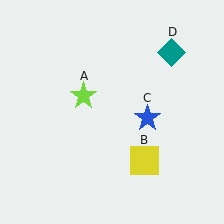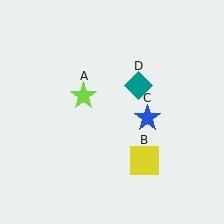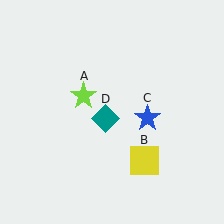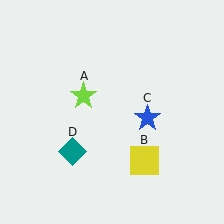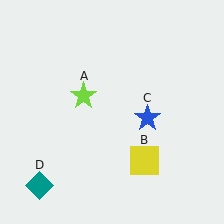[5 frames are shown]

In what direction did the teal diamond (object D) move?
The teal diamond (object D) moved down and to the left.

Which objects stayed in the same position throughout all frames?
Lime star (object A) and yellow square (object B) and blue star (object C) remained stationary.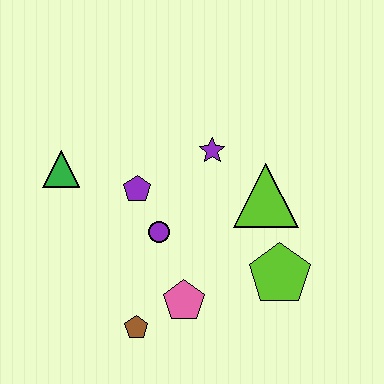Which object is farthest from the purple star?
The brown pentagon is farthest from the purple star.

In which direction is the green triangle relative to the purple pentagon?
The green triangle is to the left of the purple pentagon.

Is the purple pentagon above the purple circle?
Yes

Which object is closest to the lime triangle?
The purple star is closest to the lime triangle.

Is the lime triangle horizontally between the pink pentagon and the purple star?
No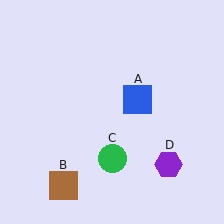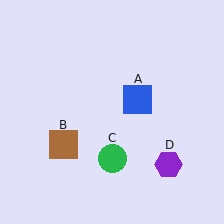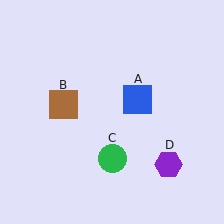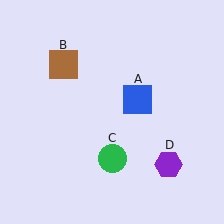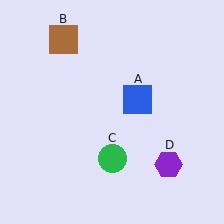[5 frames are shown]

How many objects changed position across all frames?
1 object changed position: brown square (object B).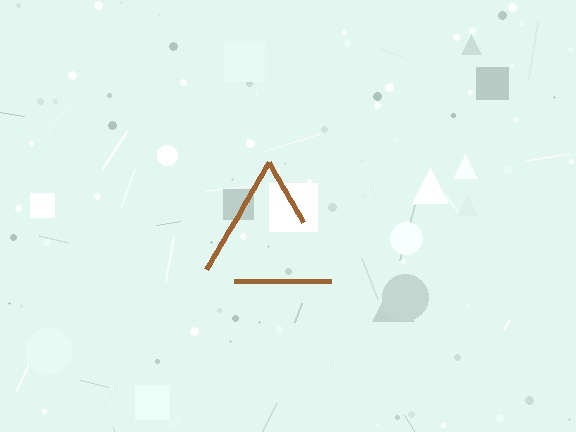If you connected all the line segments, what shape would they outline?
They would outline a triangle.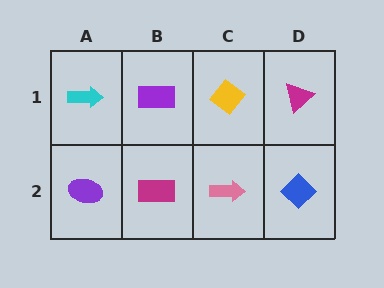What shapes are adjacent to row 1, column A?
A purple ellipse (row 2, column A), a purple rectangle (row 1, column B).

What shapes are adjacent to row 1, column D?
A blue diamond (row 2, column D), a yellow diamond (row 1, column C).